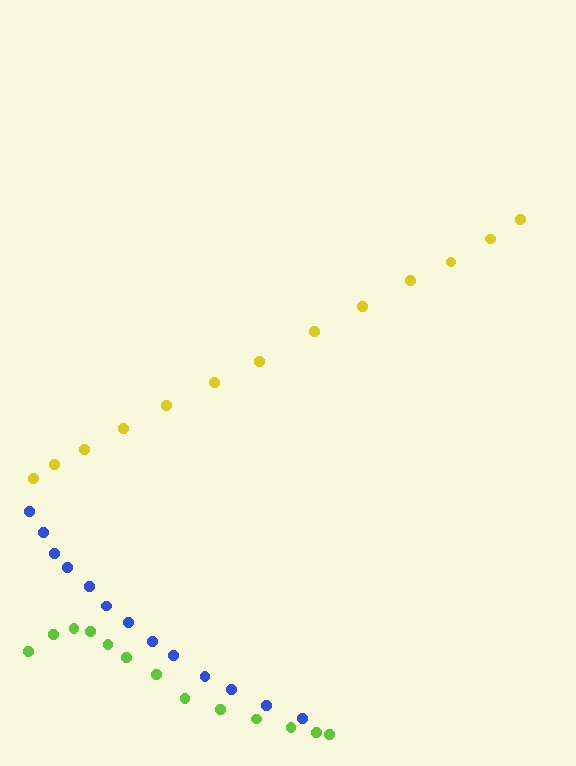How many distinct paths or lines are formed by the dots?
There are 3 distinct paths.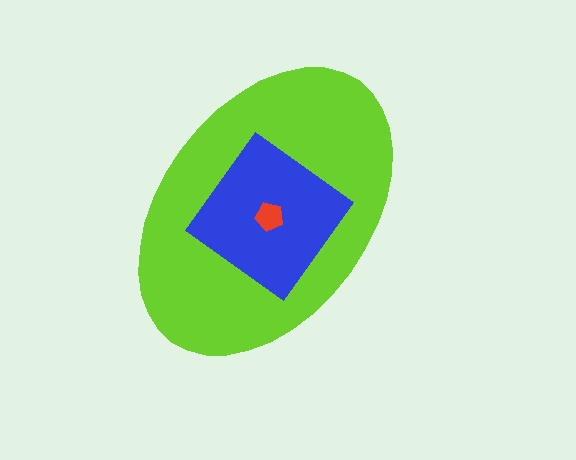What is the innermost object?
The red pentagon.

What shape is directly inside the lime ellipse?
The blue diamond.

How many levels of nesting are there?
3.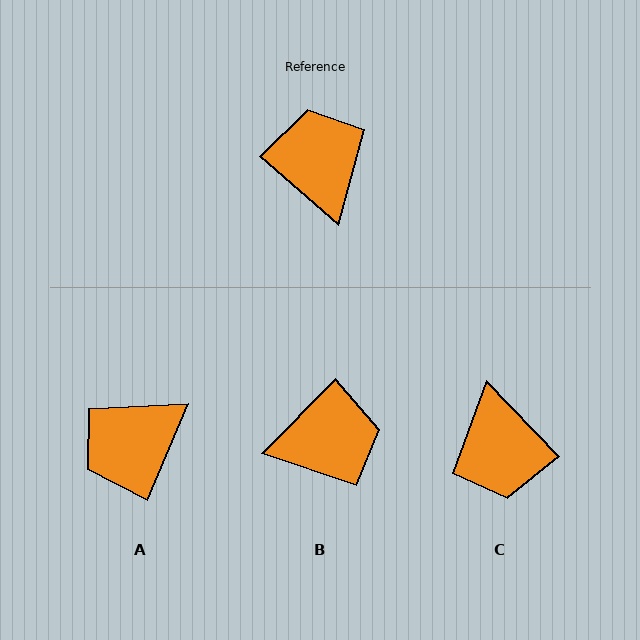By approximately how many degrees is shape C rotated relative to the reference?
Approximately 175 degrees counter-clockwise.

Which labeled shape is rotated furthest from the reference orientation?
C, about 175 degrees away.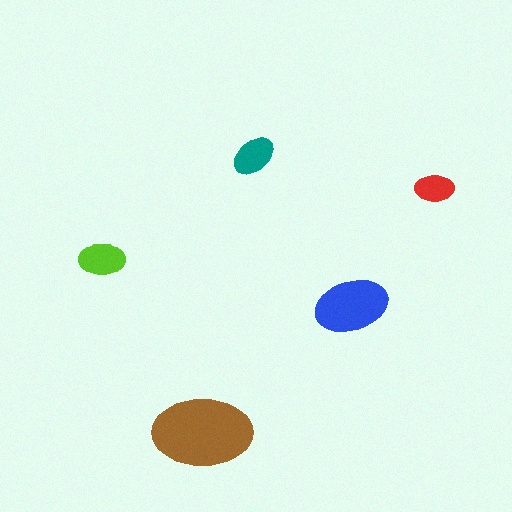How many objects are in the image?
There are 5 objects in the image.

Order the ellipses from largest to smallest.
the brown one, the blue one, the lime one, the teal one, the red one.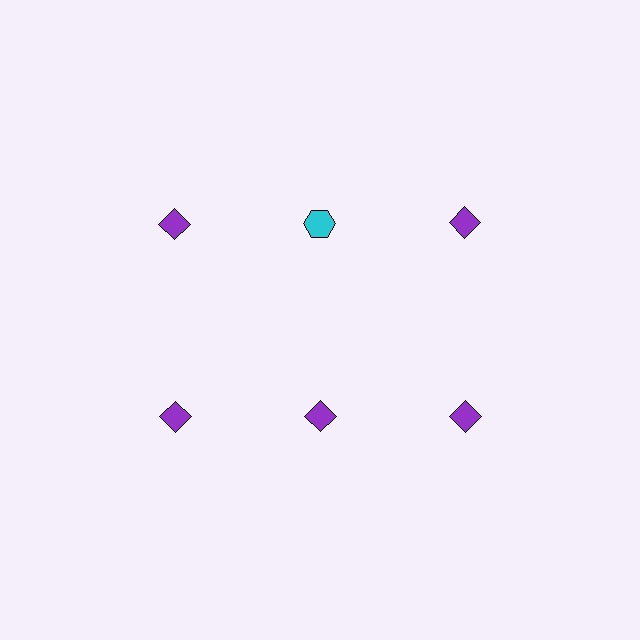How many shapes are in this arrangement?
There are 6 shapes arranged in a grid pattern.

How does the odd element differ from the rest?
It differs in both color (cyan instead of purple) and shape (hexagon instead of diamond).